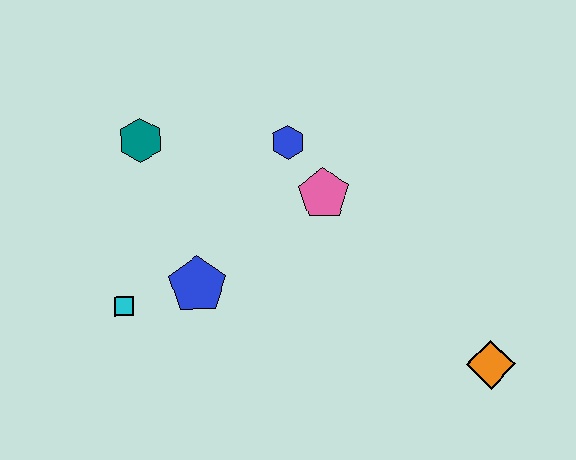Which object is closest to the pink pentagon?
The blue hexagon is closest to the pink pentagon.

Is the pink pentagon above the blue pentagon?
Yes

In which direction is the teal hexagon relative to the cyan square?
The teal hexagon is above the cyan square.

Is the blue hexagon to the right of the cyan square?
Yes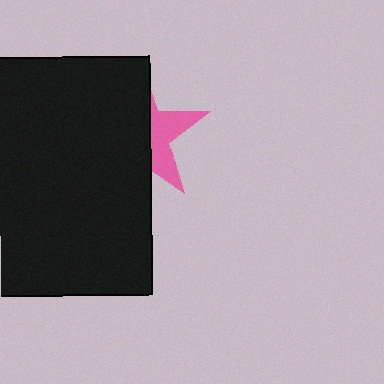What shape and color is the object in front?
The object in front is a black rectangle.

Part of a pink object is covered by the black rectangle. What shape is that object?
It is a star.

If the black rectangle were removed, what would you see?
You would see the complete pink star.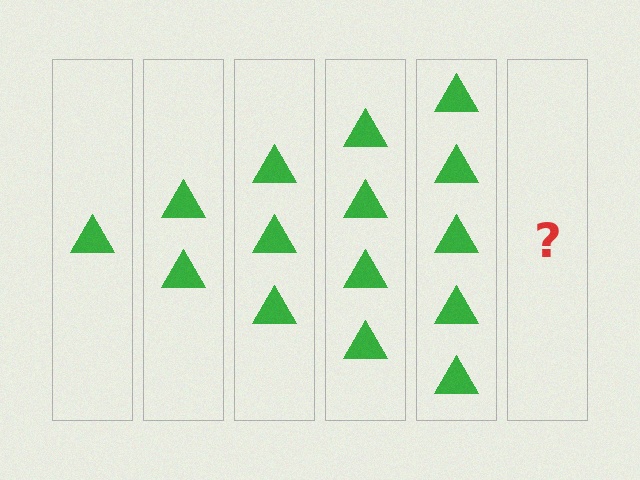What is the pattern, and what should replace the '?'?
The pattern is that each step adds one more triangle. The '?' should be 6 triangles.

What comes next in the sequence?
The next element should be 6 triangles.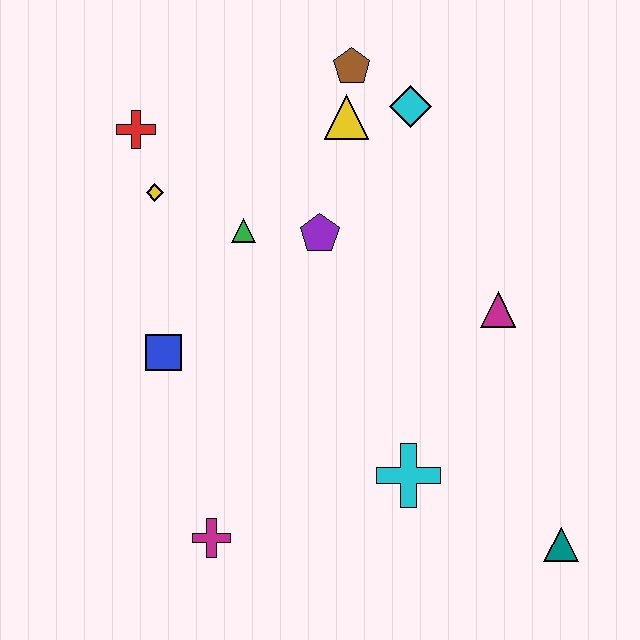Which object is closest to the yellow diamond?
The red cross is closest to the yellow diamond.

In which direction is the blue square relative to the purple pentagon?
The blue square is to the left of the purple pentagon.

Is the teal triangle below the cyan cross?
Yes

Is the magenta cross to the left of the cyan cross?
Yes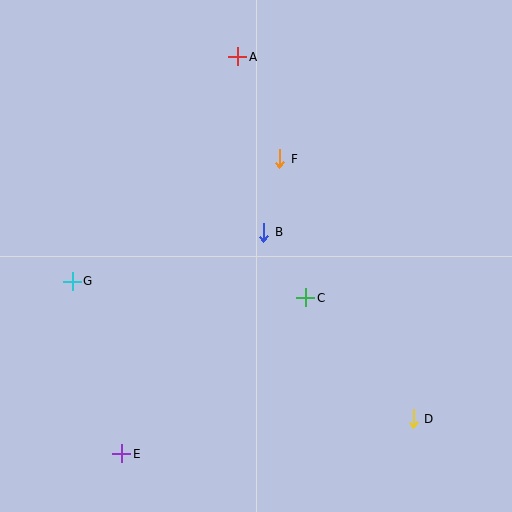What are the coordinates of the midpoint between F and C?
The midpoint between F and C is at (293, 228).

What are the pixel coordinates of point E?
Point E is at (122, 454).